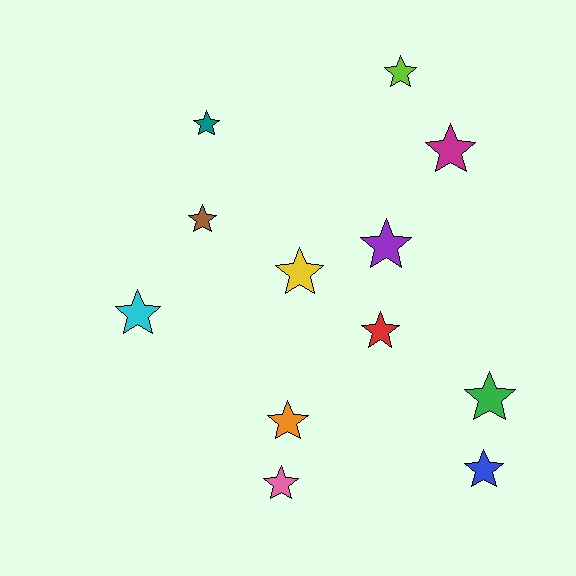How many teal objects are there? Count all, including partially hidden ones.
There is 1 teal object.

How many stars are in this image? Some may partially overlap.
There are 12 stars.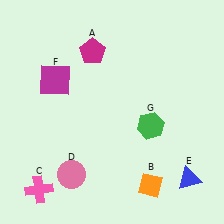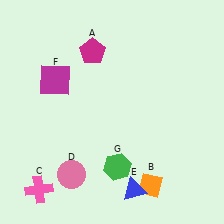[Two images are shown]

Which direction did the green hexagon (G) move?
The green hexagon (G) moved down.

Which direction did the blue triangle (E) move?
The blue triangle (E) moved left.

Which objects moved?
The objects that moved are: the blue triangle (E), the green hexagon (G).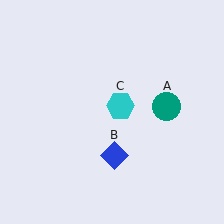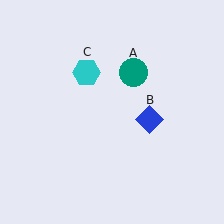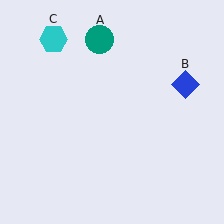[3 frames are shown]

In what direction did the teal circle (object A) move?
The teal circle (object A) moved up and to the left.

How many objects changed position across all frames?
3 objects changed position: teal circle (object A), blue diamond (object B), cyan hexagon (object C).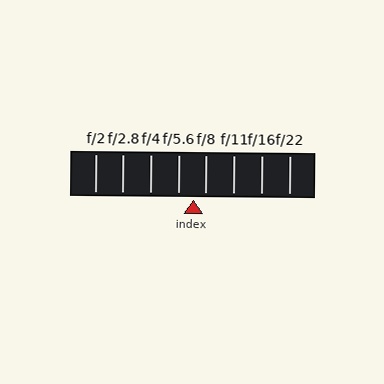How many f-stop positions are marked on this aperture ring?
There are 8 f-stop positions marked.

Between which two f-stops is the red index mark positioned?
The index mark is between f/5.6 and f/8.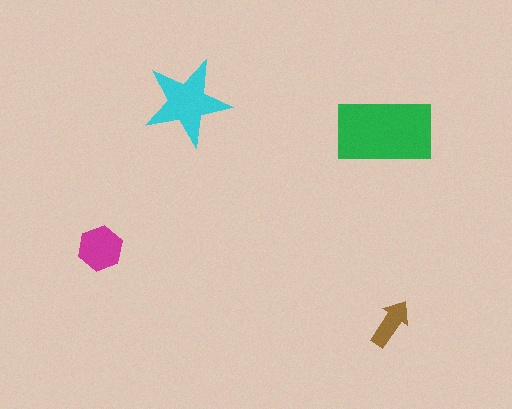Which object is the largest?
The green rectangle.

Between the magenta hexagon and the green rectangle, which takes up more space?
The green rectangle.